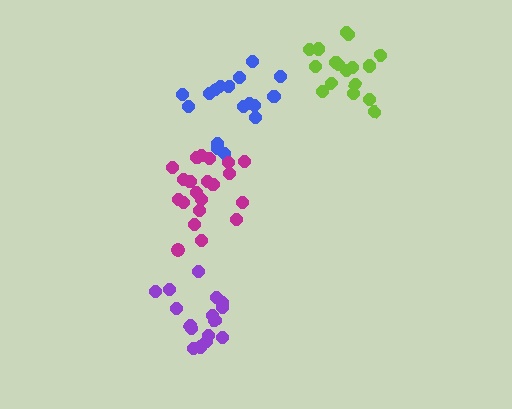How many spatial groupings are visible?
There are 4 spatial groupings.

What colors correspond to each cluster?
The clusters are colored: blue, lime, magenta, purple.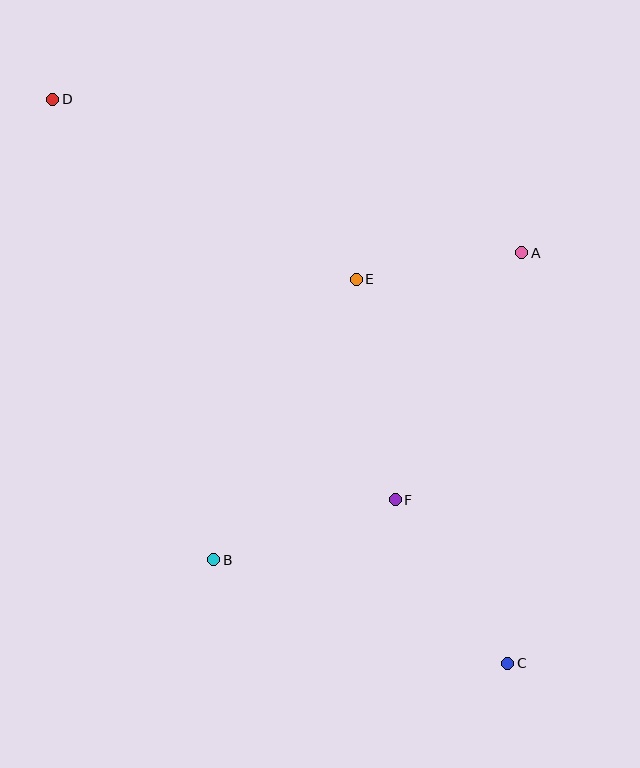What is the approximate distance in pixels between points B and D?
The distance between B and D is approximately 488 pixels.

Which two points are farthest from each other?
Points C and D are farthest from each other.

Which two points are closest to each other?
Points A and E are closest to each other.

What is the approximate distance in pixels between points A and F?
The distance between A and F is approximately 278 pixels.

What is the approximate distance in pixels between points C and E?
The distance between C and E is approximately 413 pixels.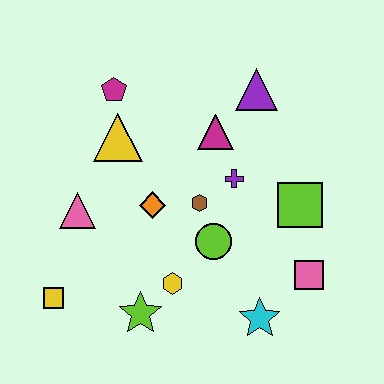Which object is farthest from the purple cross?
The yellow square is farthest from the purple cross.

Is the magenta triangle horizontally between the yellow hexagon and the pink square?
Yes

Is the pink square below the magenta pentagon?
Yes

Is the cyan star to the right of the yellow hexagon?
Yes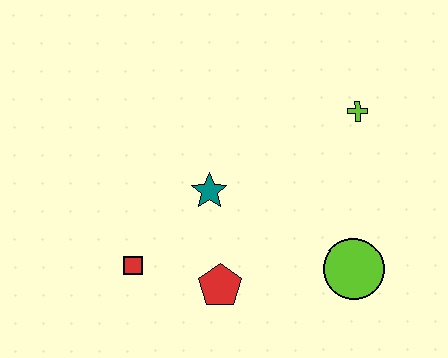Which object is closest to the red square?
The red pentagon is closest to the red square.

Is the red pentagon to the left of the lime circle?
Yes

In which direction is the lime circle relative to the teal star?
The lime circle is to the right of the teal star.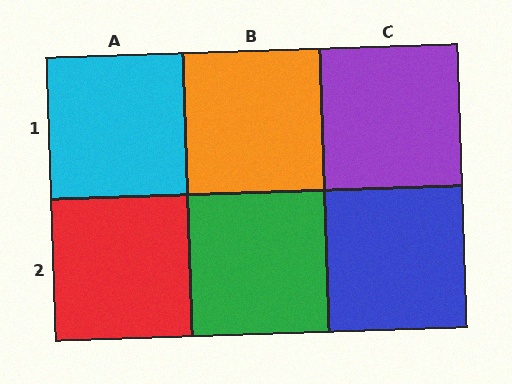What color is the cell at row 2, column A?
Red.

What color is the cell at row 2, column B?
Green.